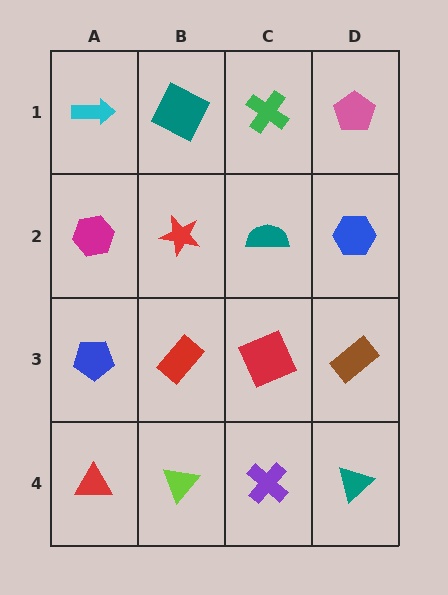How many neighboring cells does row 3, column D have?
3.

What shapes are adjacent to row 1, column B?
A red star (row 2, column B), a cyan arrow (row 1, column A), a green cross (row 1, column C).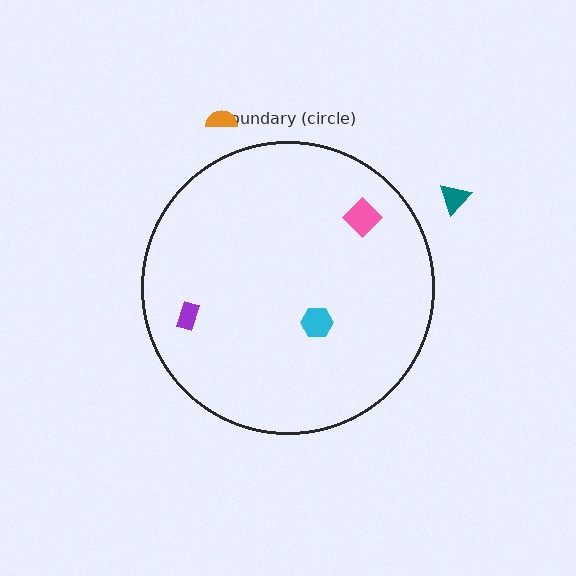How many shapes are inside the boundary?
3 inside, 2 outside.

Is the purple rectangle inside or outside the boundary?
Inside.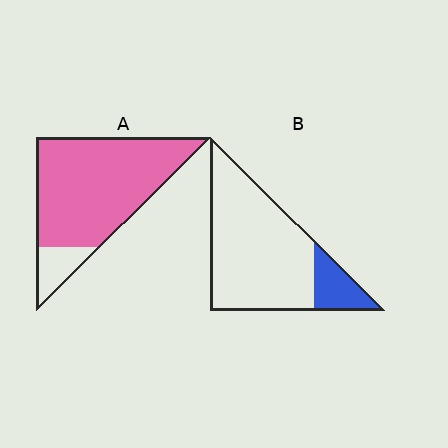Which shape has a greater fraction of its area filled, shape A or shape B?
Shape A.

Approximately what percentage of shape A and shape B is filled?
A is approximately 85% and B is approximately 15%.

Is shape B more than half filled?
No.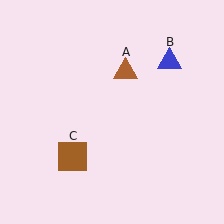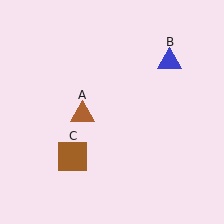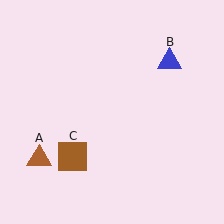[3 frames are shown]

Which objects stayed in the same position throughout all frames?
Blue triangle (object B) and brown square (object C) remained stationary.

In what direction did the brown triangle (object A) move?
The brown triangle (object A) moved down and to the left.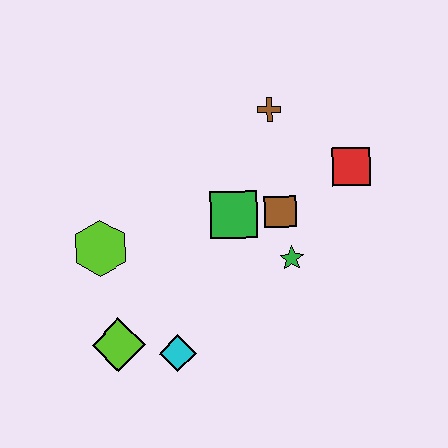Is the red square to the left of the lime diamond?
No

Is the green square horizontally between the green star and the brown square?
No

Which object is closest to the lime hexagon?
The lime diamond is closest to the lime hexagon.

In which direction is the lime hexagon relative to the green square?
The lime hexagon is to the left of the green square.